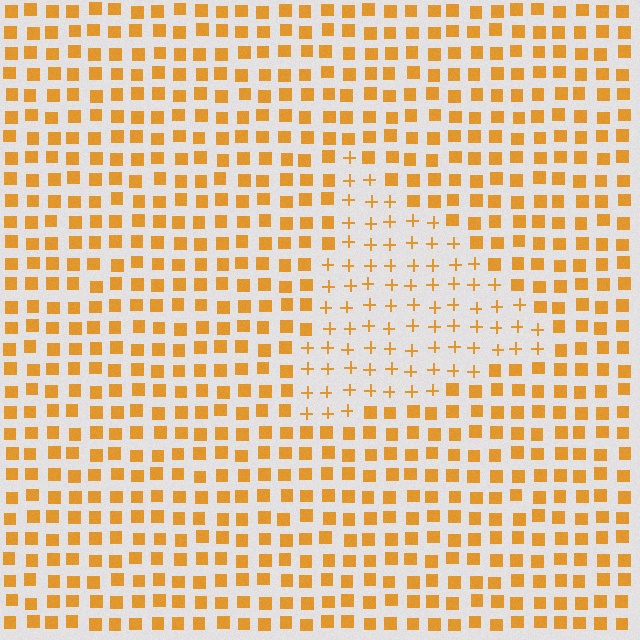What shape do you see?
I see a triangle.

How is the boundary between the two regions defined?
The boundary is defined by a change in element shape: plus signs inside vs. squares outside. All elements share the same color and spacing.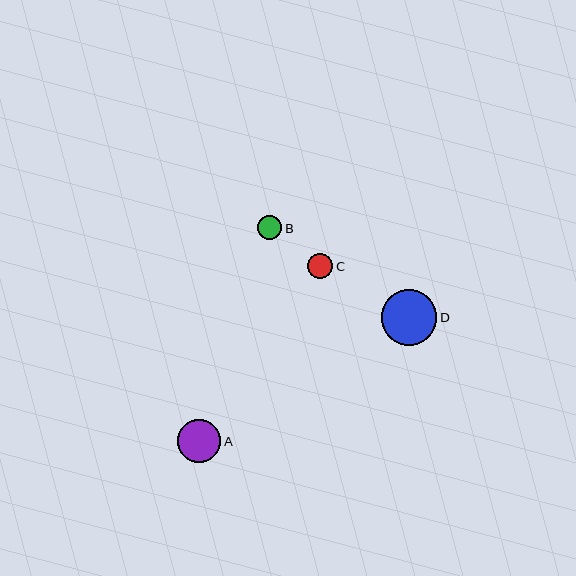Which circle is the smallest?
Circle B is the smallest with a size of approximately 24 pixels.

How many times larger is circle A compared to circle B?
Circle A is approximately 1.8 times the size of circle B.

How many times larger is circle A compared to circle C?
Circle A is approximately 1.7 times the size of circle C.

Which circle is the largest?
Circle D is the largest with a size of approximately 56 pixels.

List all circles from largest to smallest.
From largest to smallest: D, A, C, B.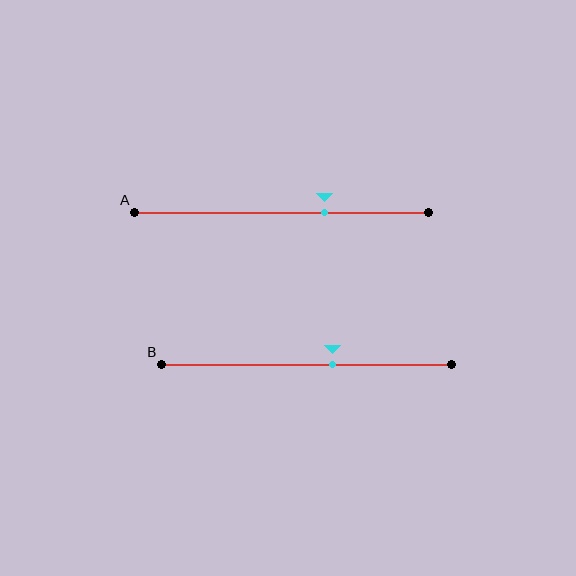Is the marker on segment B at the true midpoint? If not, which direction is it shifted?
No, the marker on segment B is shifted to the right by about 9% of the segment length.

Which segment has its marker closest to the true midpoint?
Segment B has its marker closest to the true midpoint.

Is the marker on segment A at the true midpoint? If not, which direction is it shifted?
No, the marker on segment A is shifted to the right by about 15% of the segment length.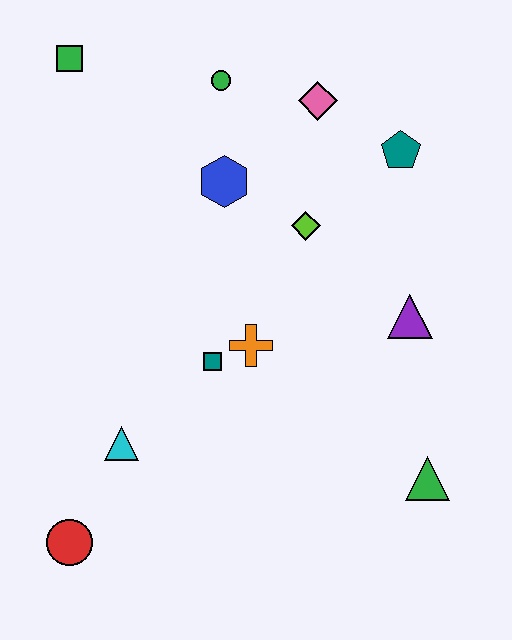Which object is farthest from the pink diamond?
The red circle is farthest from the pink diamond.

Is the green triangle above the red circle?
Yes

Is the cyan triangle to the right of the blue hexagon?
No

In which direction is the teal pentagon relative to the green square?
The teal pentagon is to the right of the green square.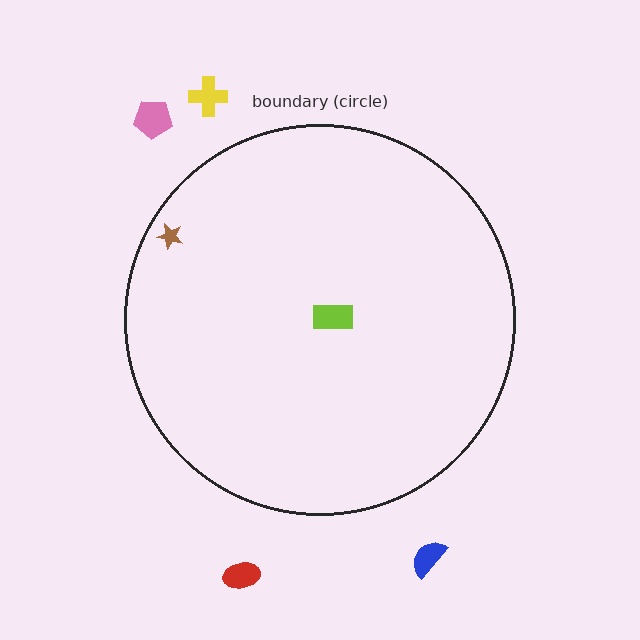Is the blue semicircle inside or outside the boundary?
Outside.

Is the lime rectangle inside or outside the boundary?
Inside.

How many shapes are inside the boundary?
2 inside, 4 outside.